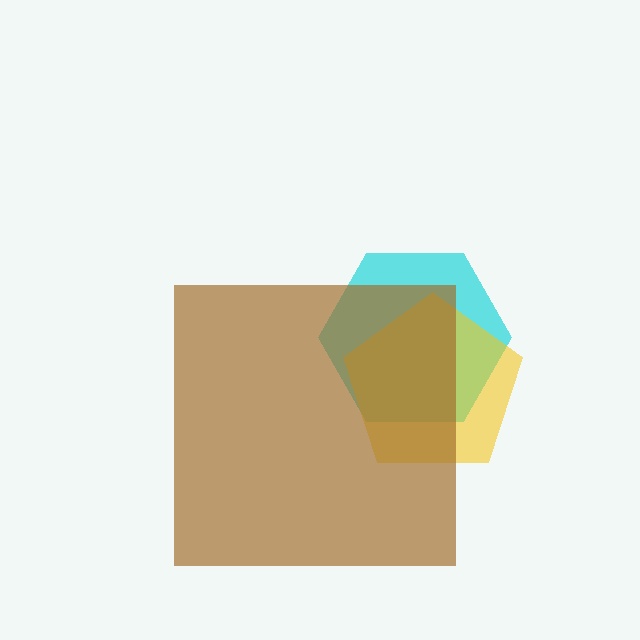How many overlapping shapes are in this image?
There are 3 overlapping shapes in the image.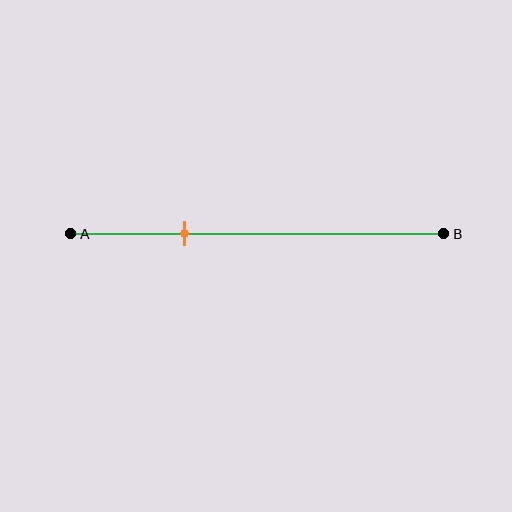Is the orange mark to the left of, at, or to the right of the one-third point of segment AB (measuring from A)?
The orange mark is approximately at the one-third point of segment AB.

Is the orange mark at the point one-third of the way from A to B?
Yes, the mark is approximately at the one-third point.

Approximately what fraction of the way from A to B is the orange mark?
The orange mark is approximately 30% of the way from A to B.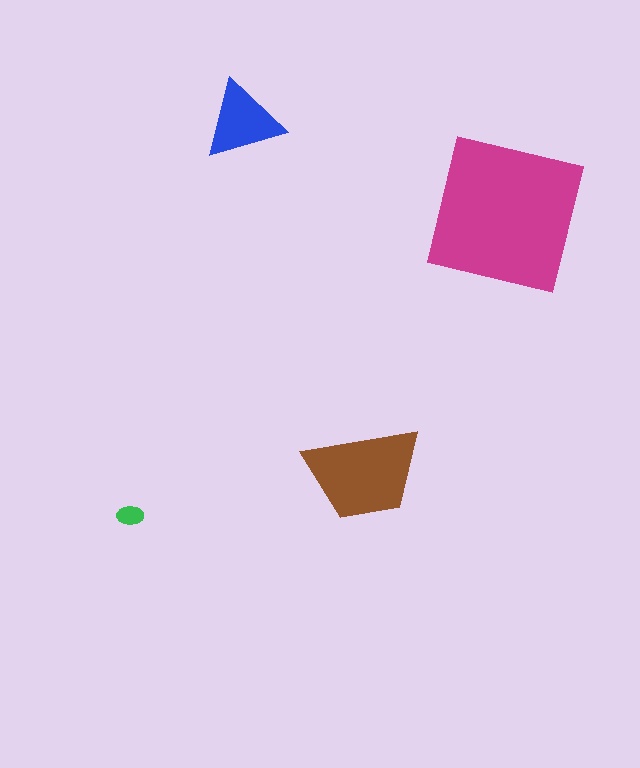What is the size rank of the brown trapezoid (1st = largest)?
2nd.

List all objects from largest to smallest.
The magenta square, the brown trapezoid, the blue triangle, the green ellipse.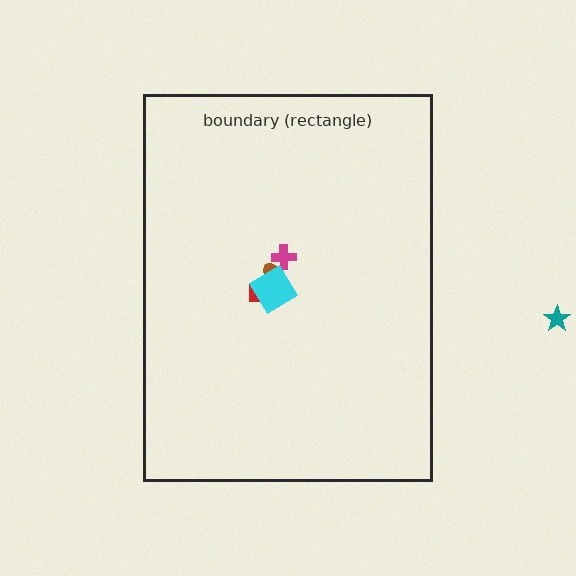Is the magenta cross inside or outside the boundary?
Inside.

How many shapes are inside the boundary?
4 inside, 1 outside.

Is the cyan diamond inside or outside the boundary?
Inside.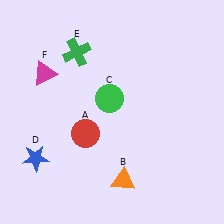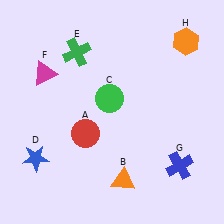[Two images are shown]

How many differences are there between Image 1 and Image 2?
There are 2 differences between the two images.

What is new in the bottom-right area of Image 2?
A blue cross (G) was added in the bottom-right area of Image 2.